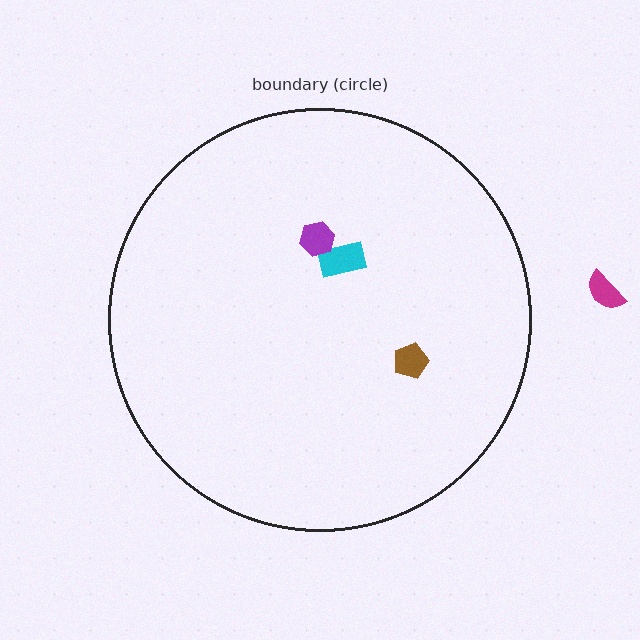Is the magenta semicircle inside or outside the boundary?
Outside.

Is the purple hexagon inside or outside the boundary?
Inside.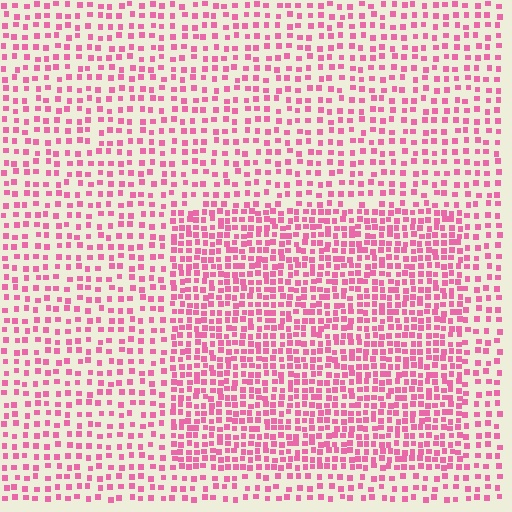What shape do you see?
I see a rectangle.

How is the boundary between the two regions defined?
The boundary is defined by a change in element density (approximately 1.8x ratio). All elements are the same color, size, and shape.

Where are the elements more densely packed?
The elements are more densely packed inside the rectangle boundary.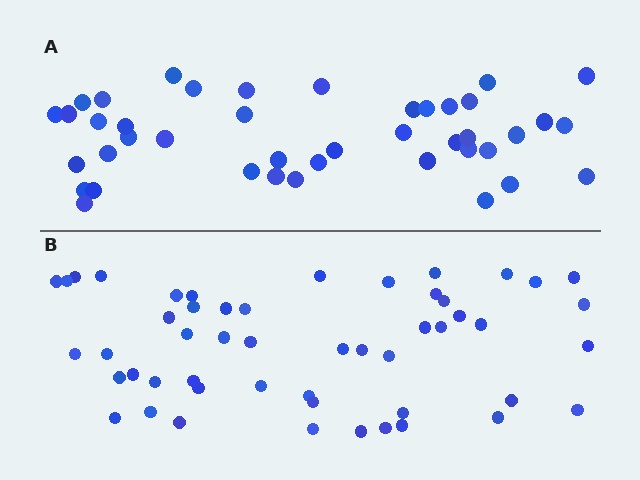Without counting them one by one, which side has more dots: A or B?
Region B (the bottom region) has more dots.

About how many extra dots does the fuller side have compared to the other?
Region B has roughly 8 or so more dots than region A.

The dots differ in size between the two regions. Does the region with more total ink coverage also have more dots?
No. Region A has more total ink coverage because its dots are larger, but region B actually contains more individual dots. Total area can be misleading — the number of items is what matters here.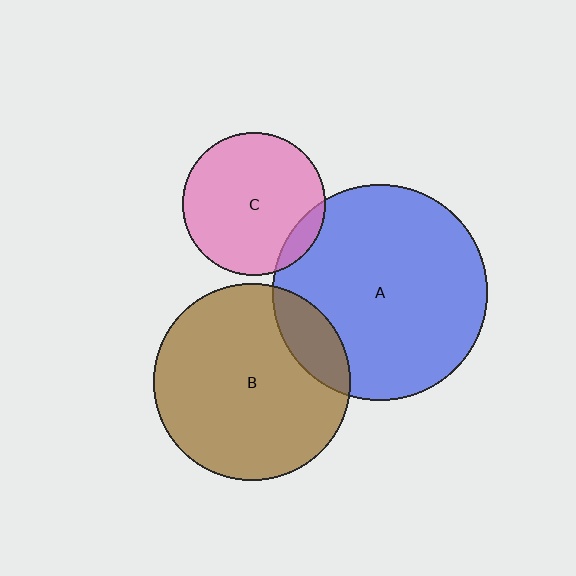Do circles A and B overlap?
Yes.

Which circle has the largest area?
Circle A (blue).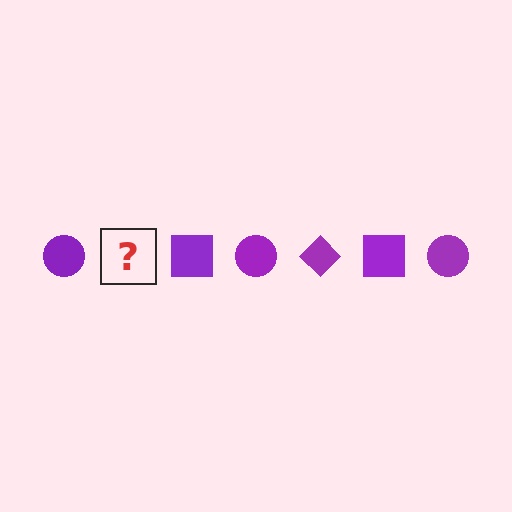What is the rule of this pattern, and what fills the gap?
The rule is that the pattern cycles through circle, diamond, square shapes in purple. The gap should be filled with a purple diamond.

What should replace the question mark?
The question mark should be replaced with a purple diamond.